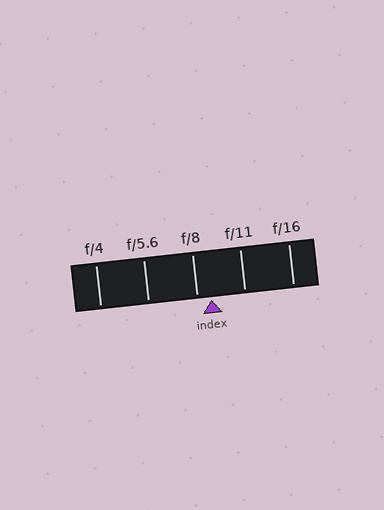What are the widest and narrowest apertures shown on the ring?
The widest aperture shown is f/4 and the narrowest is f/16.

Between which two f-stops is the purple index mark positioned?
The index mark is between f/8 and f/11.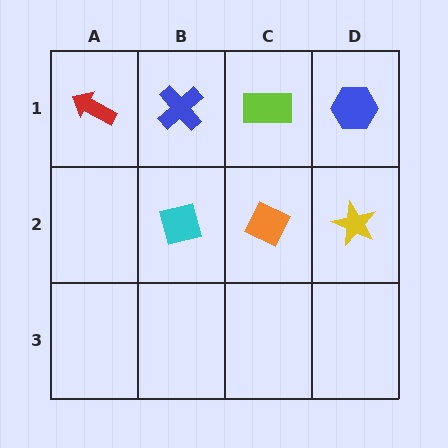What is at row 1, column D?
A blue hexagon.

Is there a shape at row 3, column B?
No, that cell is empty.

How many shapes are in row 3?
0 shapes.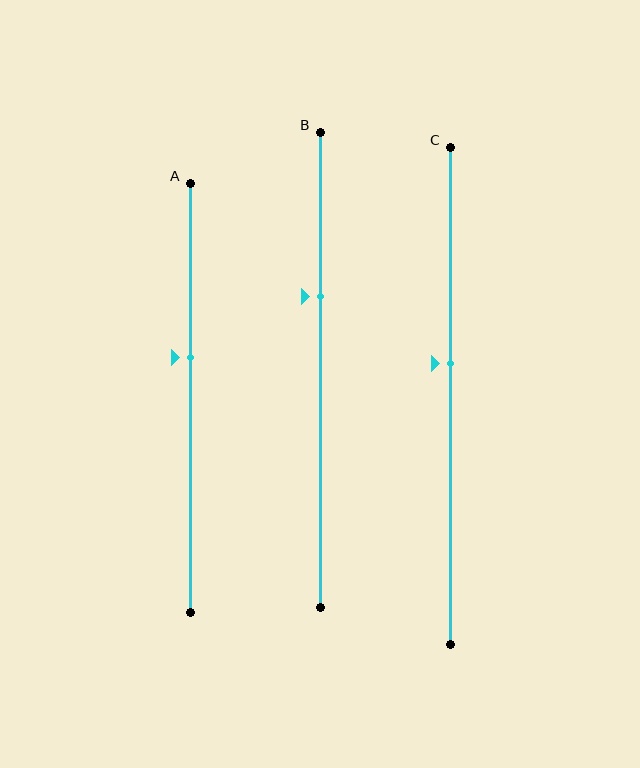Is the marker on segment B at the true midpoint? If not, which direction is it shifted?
No, the marker on segment B is shifted upward by about 15% of the segment length.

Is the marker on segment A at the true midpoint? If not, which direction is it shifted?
No, the marker on segment A is shifted upward by about 9% of the segment length.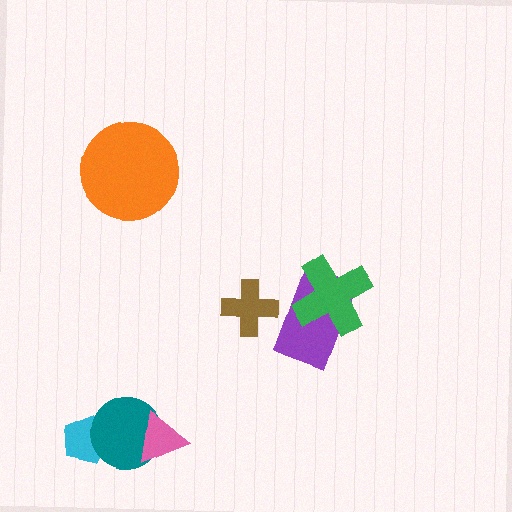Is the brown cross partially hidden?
No, no other shape covers it.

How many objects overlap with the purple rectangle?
2 objects overlap with the purple rectangle.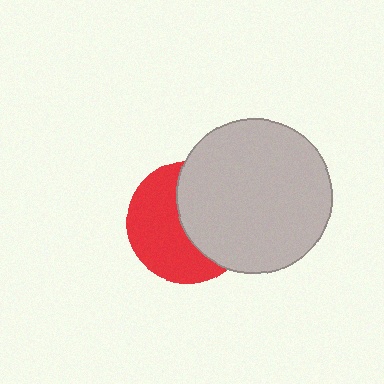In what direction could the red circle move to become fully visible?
The red circle could move left. That would shift it out from behind the light gray circle entirely.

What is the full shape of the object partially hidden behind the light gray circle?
The partially hidden object is a red circle.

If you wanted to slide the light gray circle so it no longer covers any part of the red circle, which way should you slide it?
Slide it right — that is the most direct way to separate the two shapes.